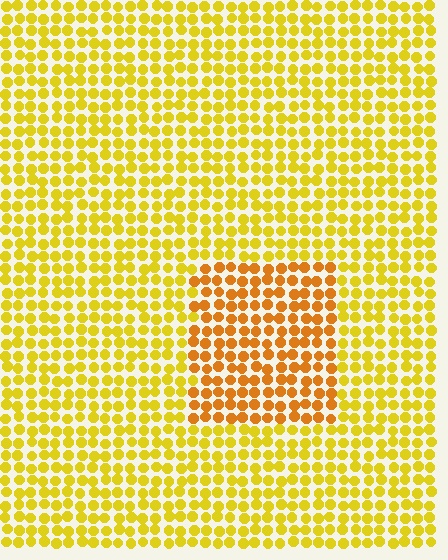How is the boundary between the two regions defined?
The boundary is defined purely by a slight shift in hue (about 26 degrees). Spacing, size, and orientation are identical on both sides.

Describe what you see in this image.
The image is filled with small yellow elements in a uniform arrangement. A rectangle-shaped region is visible where the elements are tinted to a slightly different hue, forming a subtle color boundary.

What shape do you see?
I see a rectangle.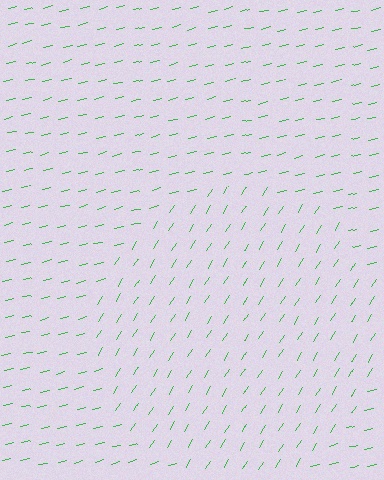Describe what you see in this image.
The image is filled with small green line segments. A circle region in the image has lines oriented differently from the surrounding lines, creating a visible texture boundary.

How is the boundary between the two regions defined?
The boundary is defined purely by a change in line orientation (approximately 45 degrees difference). All lines are the same color and thickness.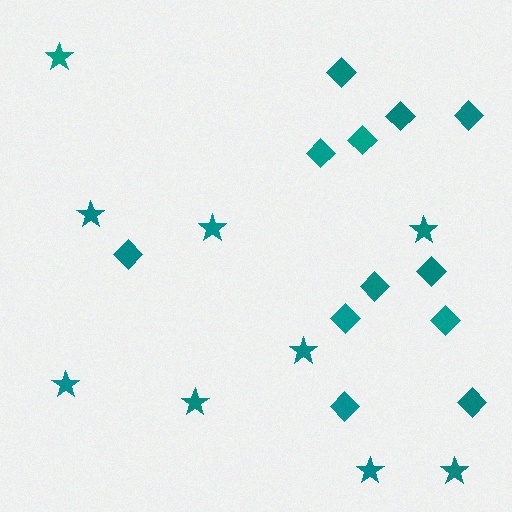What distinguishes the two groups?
There are 2 groups: one group of diamonds (12) and one group of stars (9).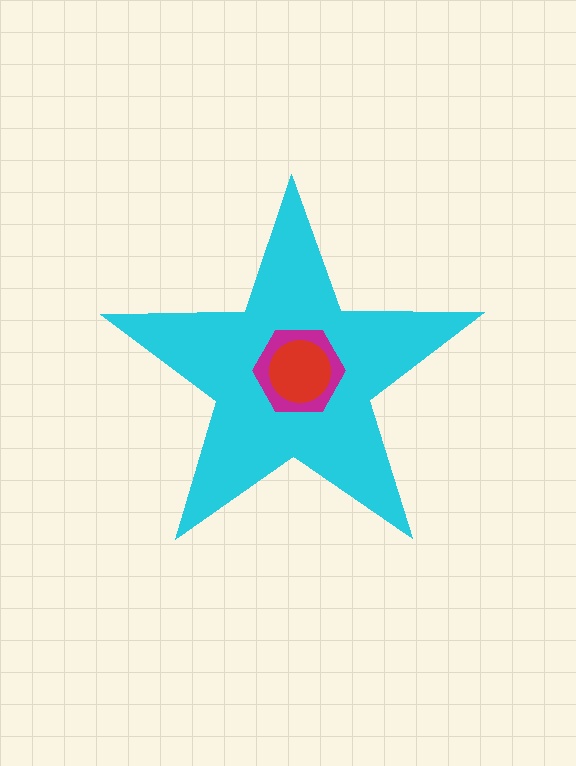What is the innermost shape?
The red circle.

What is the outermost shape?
The cyan star.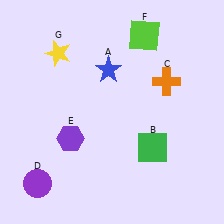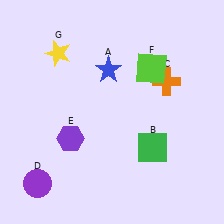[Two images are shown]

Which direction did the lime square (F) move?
The lime square (F) moved down.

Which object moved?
The lime square (F) moved down.